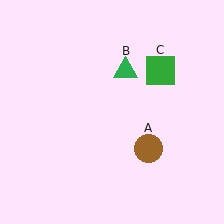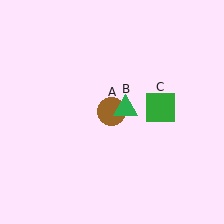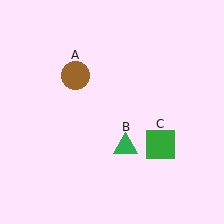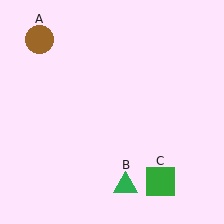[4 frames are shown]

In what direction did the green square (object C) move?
The green square (object C) moved down.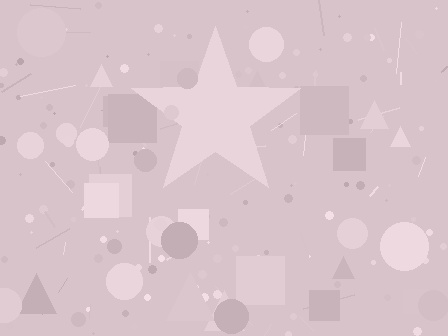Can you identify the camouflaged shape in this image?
The camouflaged shape is a star.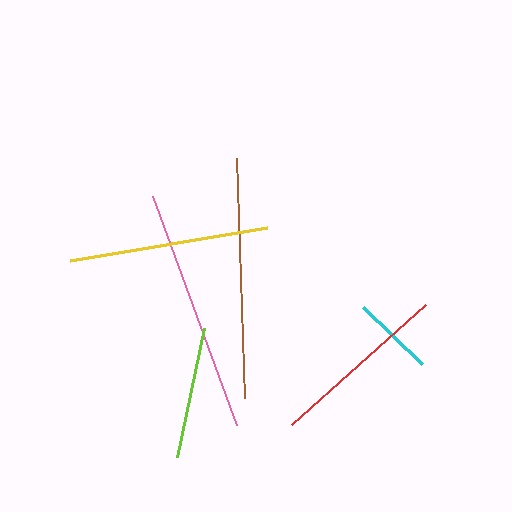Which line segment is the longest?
The pink line is the longest at approximately 244 pixels.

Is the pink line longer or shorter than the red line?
The pink line is longer than the red line.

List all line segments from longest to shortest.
From longest to shortest: pink, brown, yellow, red, lime, cyan.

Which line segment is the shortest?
The cyan line is the shortest at approximately 83 pixels.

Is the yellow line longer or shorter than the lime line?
The yellow line is longer than the lime line.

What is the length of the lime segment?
The lime segment is approximately 132 pixels long.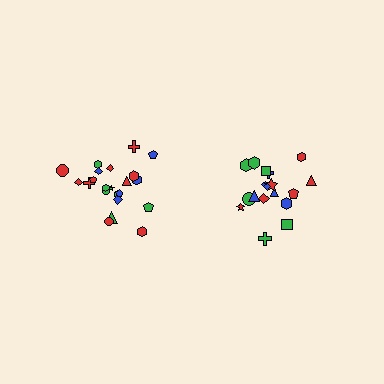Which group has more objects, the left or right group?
The left group.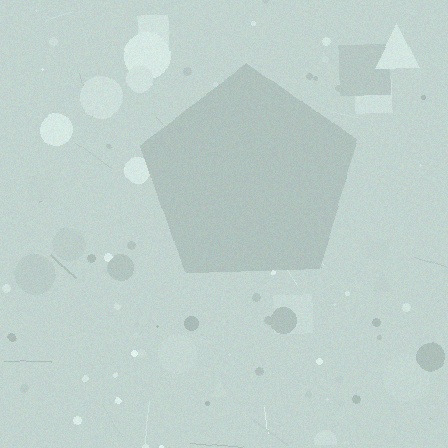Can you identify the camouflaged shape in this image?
The camouflaged shape is a pentagon.